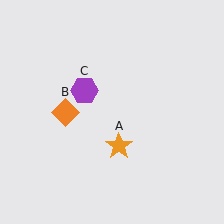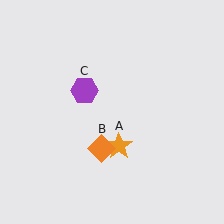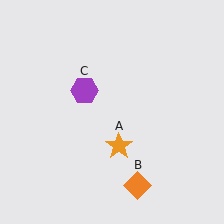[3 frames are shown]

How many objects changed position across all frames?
1 object changed position: orange diamond (object B).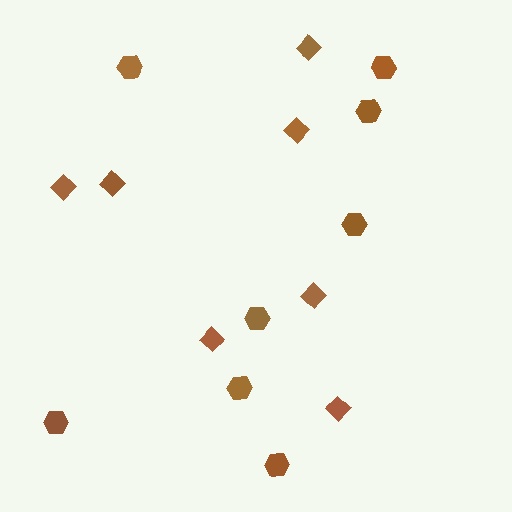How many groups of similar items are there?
There are 2 groups: one group of hexagons (8) and one group of diamonds (7).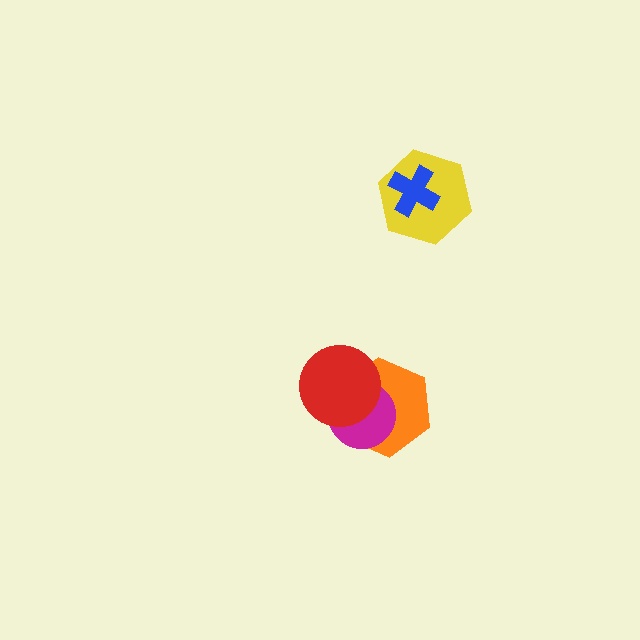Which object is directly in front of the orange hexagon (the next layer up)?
The magenta circle is directly in front of the orange hexagon.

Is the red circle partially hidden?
No, no other shape covers it.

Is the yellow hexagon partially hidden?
Yes, it is partially covered by another shape.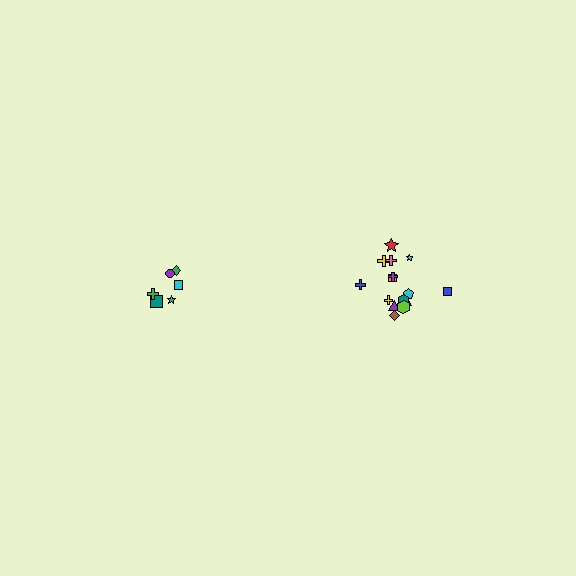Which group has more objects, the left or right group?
The right group.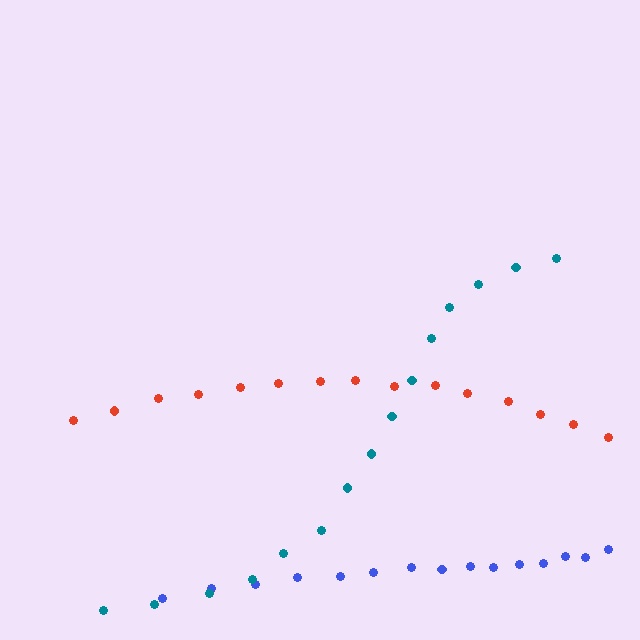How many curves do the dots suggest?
There are 3 distinct paths.